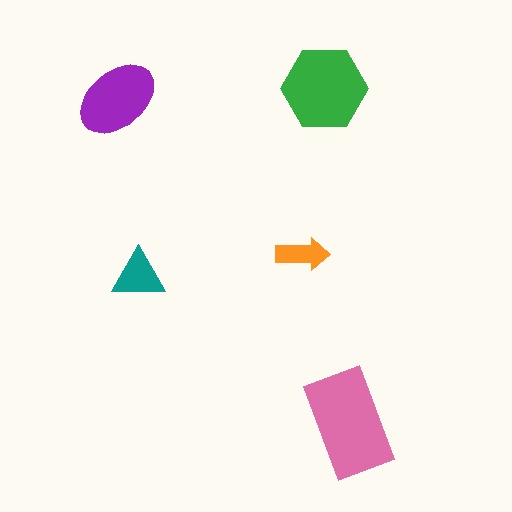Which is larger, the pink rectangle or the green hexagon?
The pink rectangle.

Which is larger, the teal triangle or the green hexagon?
The green hexagon.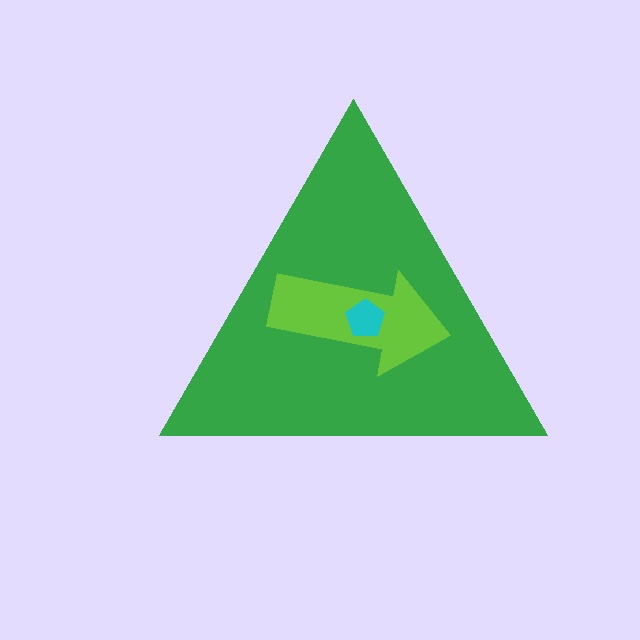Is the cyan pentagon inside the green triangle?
Yes.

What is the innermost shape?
The cyan pentagon.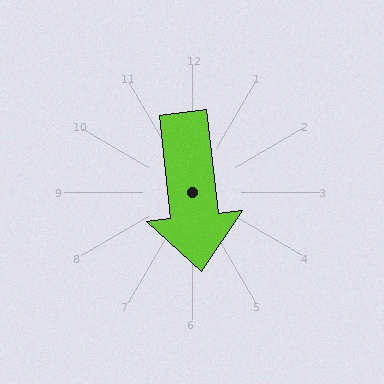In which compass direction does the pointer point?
South.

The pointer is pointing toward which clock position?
Roughly 6 o'clock.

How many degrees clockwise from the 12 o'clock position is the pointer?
Approximately 174 degrees.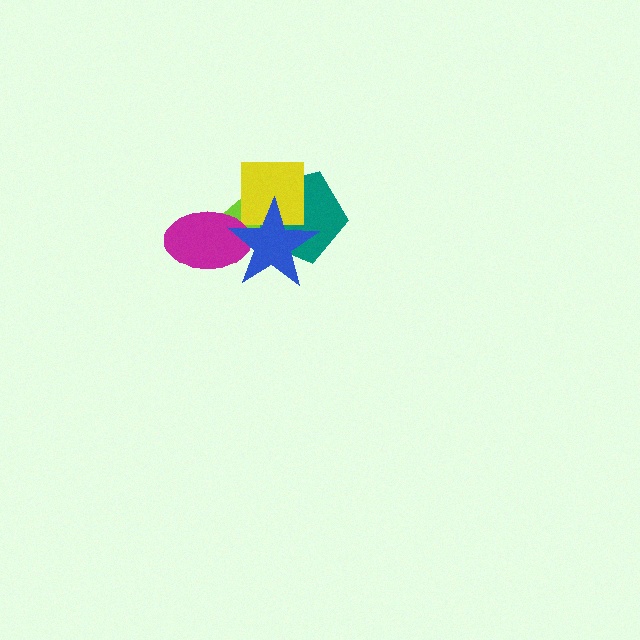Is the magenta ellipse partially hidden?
Yes, it is partially covered by another shape.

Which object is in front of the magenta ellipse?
The blue star is in front of the magenta ellipse.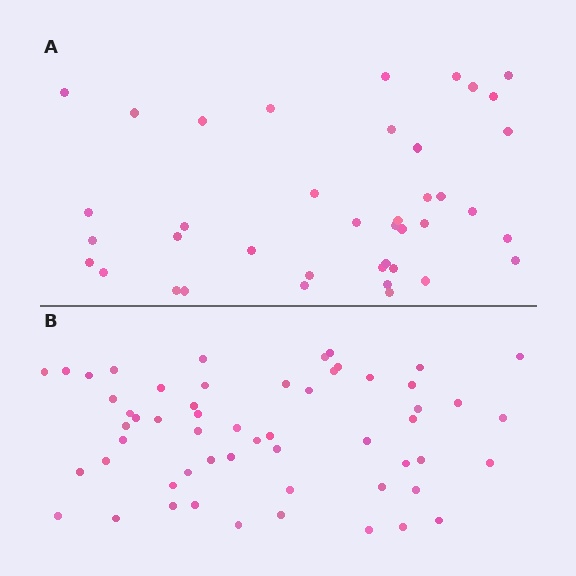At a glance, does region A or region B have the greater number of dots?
Region B (the bottom region) has more dots.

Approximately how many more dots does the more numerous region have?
Region B has approximately 15 more dots than region A.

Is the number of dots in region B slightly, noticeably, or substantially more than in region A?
Region B has noticeably more, but not dramatically so. The ratio is roughly 1.4 to 1.